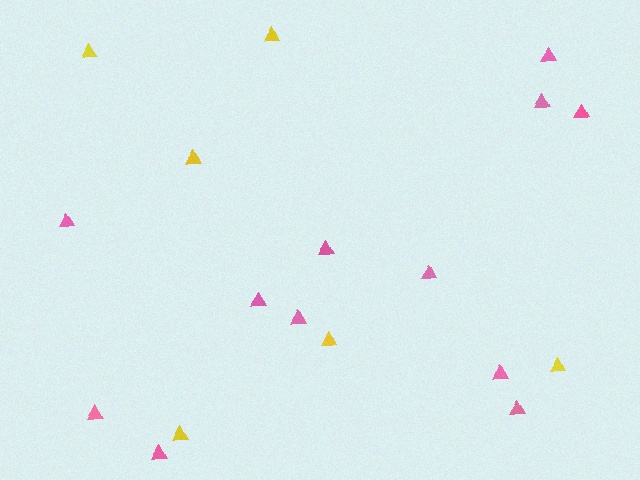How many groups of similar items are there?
There are 2 groups: one group of yellow triangles (6) and one group of pink triangles (12).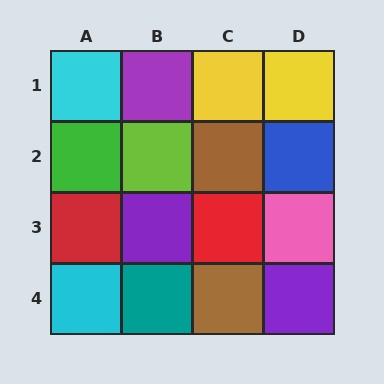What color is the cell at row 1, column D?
Yellow.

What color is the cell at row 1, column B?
Purple.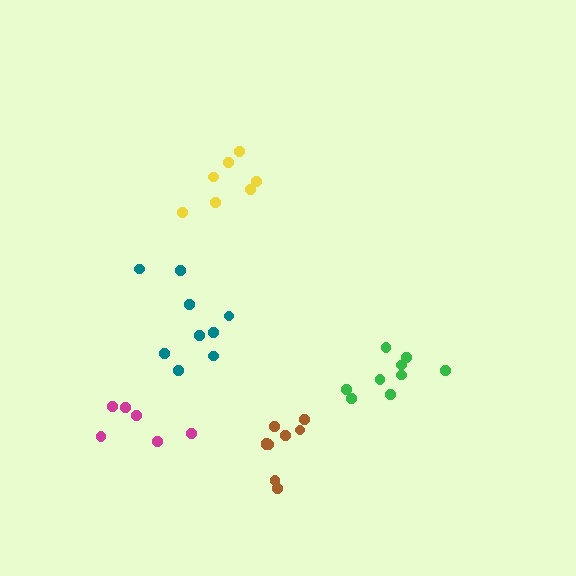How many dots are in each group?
Group 1: 7 dots, Group 2: 9 dots, Group 3: 6 dots, Group 4: 9 dots, Group 5: 9 dots (40 total).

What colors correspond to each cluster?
The clusters are colored: yellow, teal, magenta, brown, green.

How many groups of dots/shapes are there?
There are 5 groups.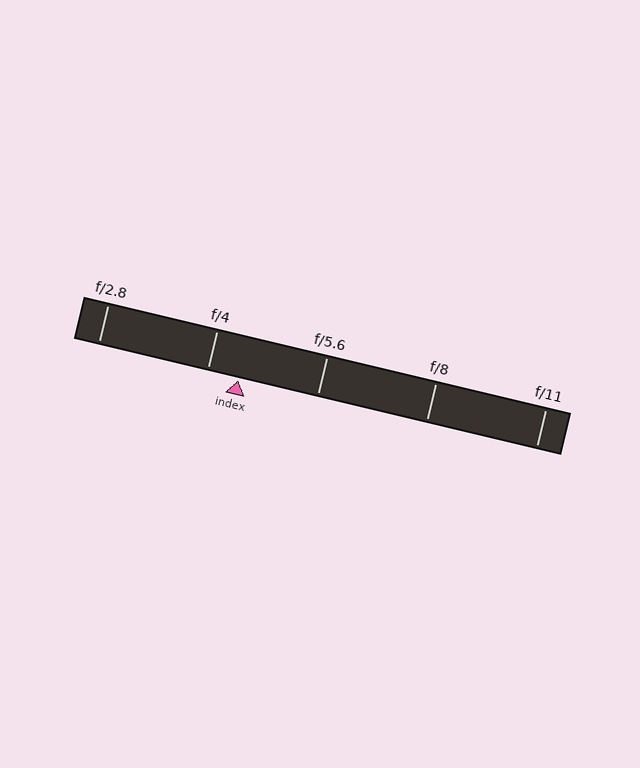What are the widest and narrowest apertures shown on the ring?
The widest aperture shown is f/2.8 and the narrowest is f/11.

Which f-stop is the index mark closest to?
The index mark is closest to f/4.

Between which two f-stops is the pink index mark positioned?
The index mark is between f/4 and f/5.6.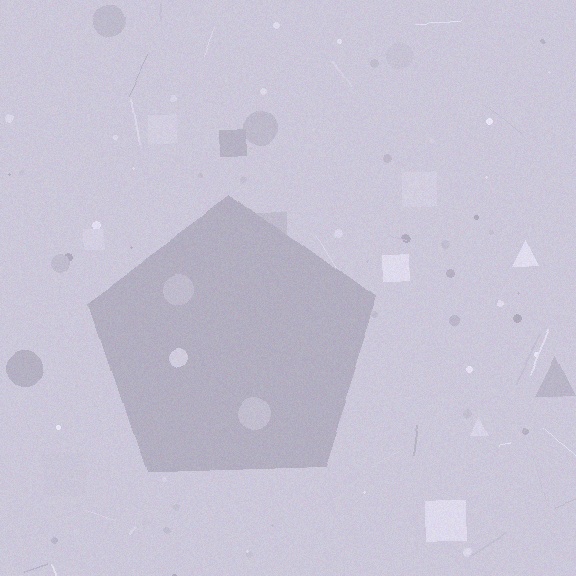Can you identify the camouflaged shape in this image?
The camouflaged shape is a pentagon.